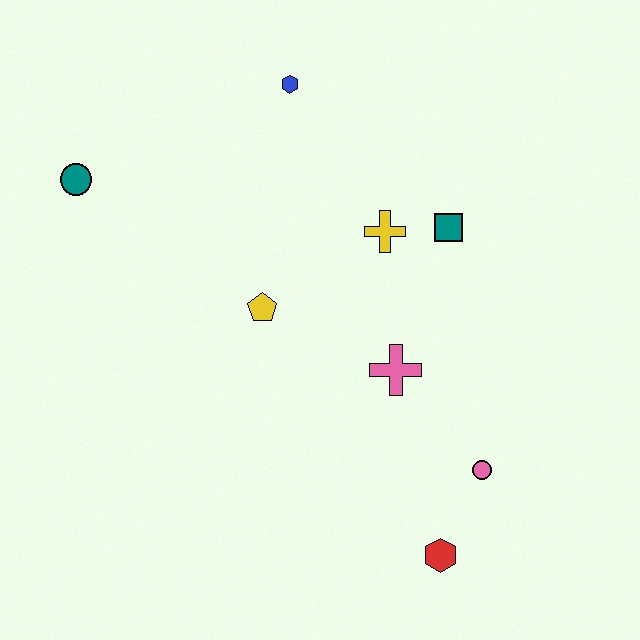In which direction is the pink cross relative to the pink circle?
The pink cross is above the pink circle.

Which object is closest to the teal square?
The yellow cross is closest to the teal square.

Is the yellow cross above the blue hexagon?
No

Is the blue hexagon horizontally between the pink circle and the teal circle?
Yes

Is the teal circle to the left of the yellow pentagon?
Yes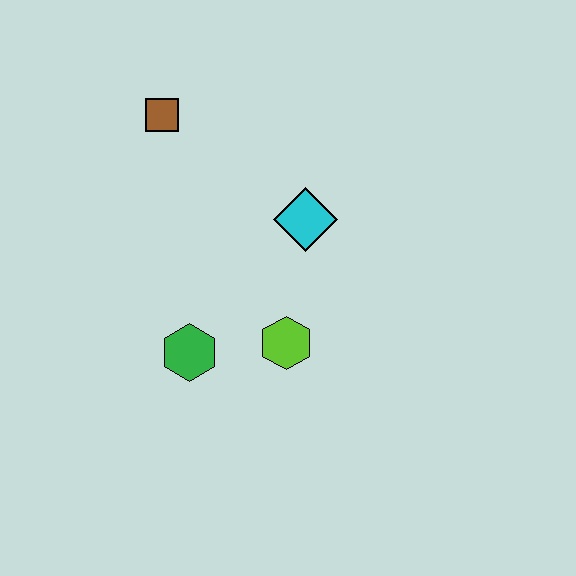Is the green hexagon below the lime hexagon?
Yes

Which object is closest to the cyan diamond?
The lime hexagon is closest to the cyan diamond.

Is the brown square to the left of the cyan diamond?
Yes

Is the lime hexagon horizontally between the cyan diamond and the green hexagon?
Yes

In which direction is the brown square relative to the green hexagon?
The brown square is above the green hexagon.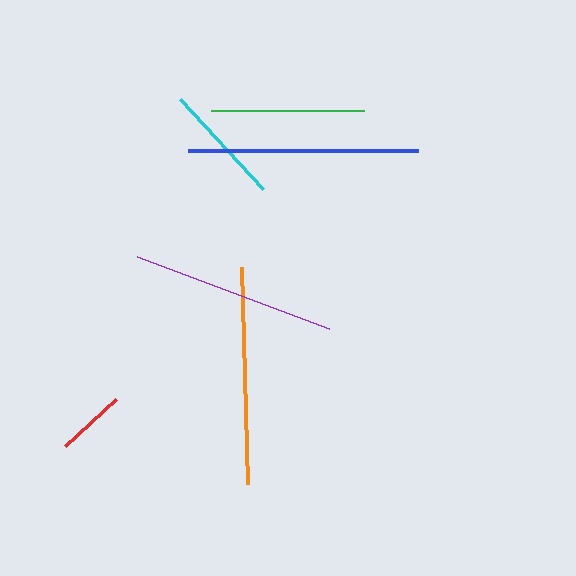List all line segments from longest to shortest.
From longest to shortest: blue, orange, purple, green, cyan, red.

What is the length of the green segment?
The green segment is approximately 153 pixels long.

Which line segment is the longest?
The blue line is the longest at approximately 230 pixels.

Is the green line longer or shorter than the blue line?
The blue line is longer than the green line.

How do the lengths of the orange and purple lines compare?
The orange and purple lines are approximately the same length.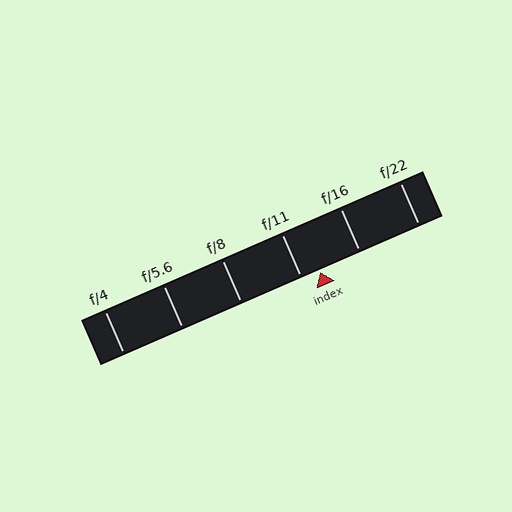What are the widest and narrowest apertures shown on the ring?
The widest aperture shown is f/4 and the narrowest is f/22.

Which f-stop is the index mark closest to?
The index mark is closest to f/11.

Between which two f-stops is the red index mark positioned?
The index mark is between f/11 and f/16.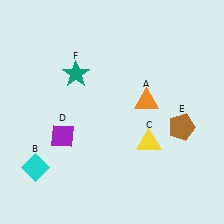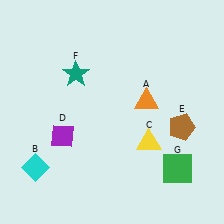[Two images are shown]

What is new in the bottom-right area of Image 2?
A green square (G) was added in the bottom-right area of Image 2.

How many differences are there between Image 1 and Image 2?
There is 1 difference between the two images.